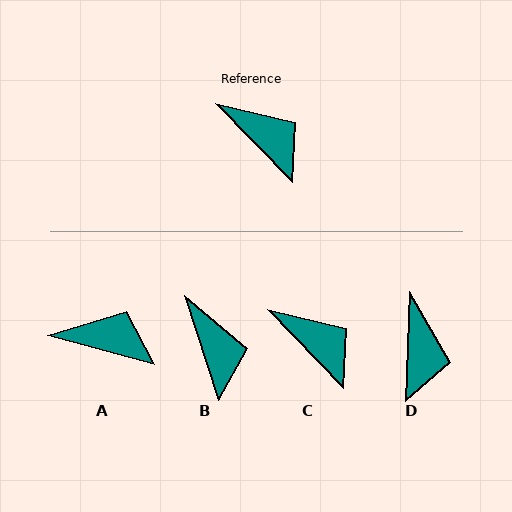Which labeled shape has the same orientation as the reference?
C.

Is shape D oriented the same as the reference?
No, it is off by about 47 degrees.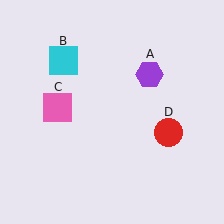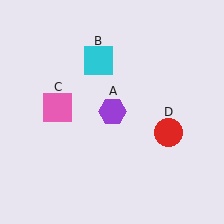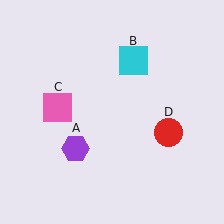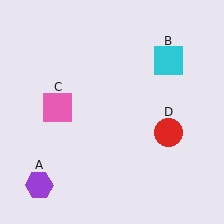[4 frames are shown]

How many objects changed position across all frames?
2 objects changed position: purple hexagon (object A), cyan square (object B).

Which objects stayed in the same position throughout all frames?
Pink square (object C) and red circle (object D) remained stationary.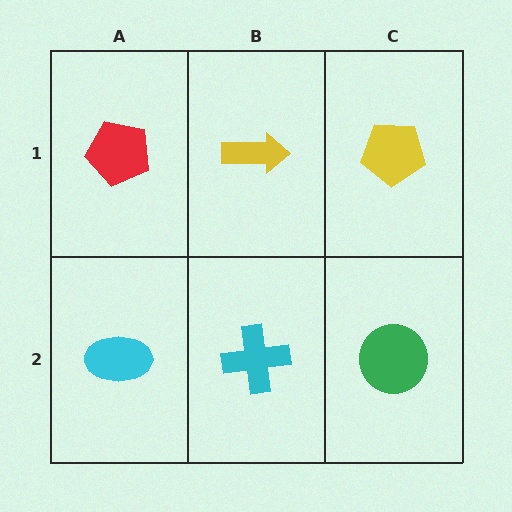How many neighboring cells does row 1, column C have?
2.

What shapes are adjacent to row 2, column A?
A red pentagon (row 1, column A), a cyan cross (row 2, column B).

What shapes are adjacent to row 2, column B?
A yellow arrow (row 1, column B), a cyan ellipse (row 2, column A), a green circle (row 2, column C).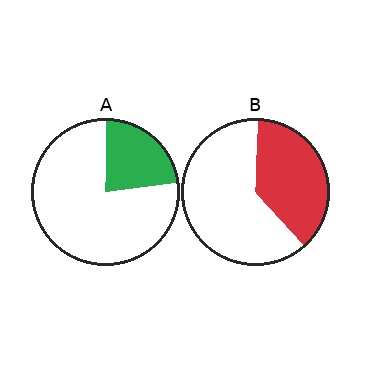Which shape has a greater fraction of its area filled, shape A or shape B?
Shape B.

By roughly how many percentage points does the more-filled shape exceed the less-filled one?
By roughly 15 percentage points (B over A).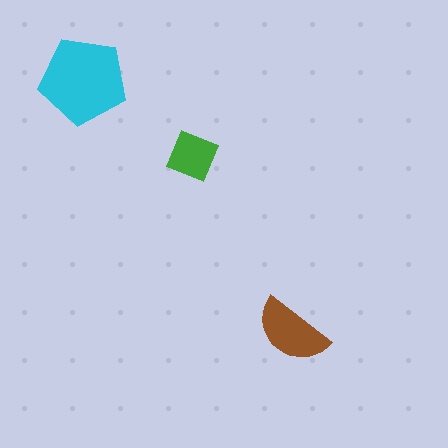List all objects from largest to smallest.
The cyan pentagon, the brown semicircle, the green square.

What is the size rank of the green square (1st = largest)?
3rd.